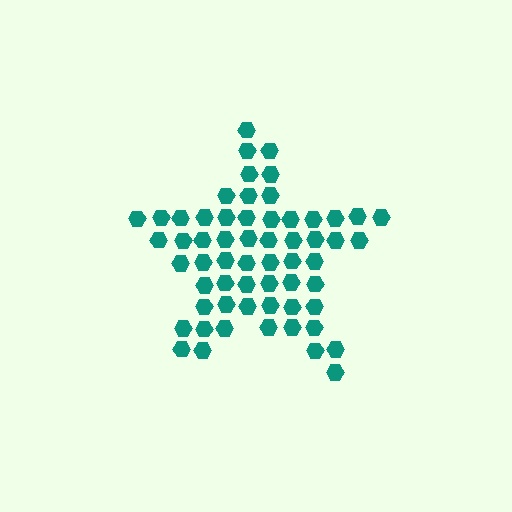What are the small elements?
The small elements are hexagons.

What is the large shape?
The large shape is a star.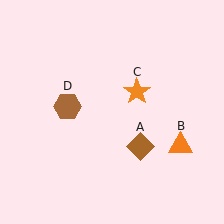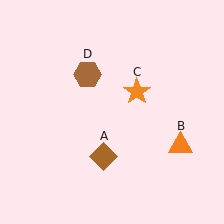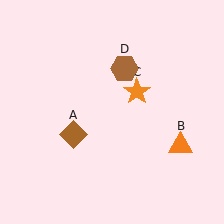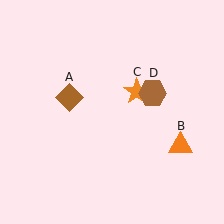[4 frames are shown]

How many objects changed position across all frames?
2 objects changed position: brown diamond (object A), brown hexagon (object D).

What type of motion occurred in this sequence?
The brown diamond (object A), brown hexagon (object D) rotated clockwise around the center of the scene.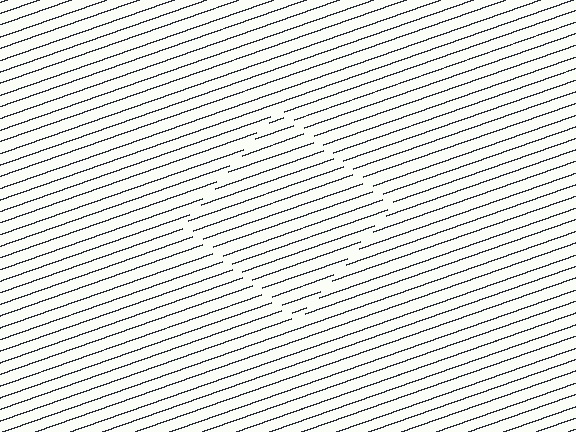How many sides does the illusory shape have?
4 sides — the line-ends trace a square.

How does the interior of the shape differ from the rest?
The interior of the shape contains the same grating, shifted by half a period — the contour is defined by the phase discontinuity where line-ends from the inner and outer gratings abut.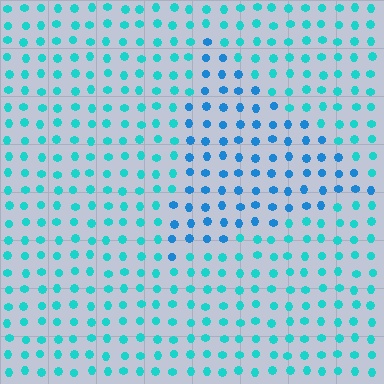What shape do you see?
I see a triangle.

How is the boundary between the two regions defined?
The boundary is defined purely by a slight shift in hue (about 28 degrees). Spacing, size, and orientation are identical on both sides.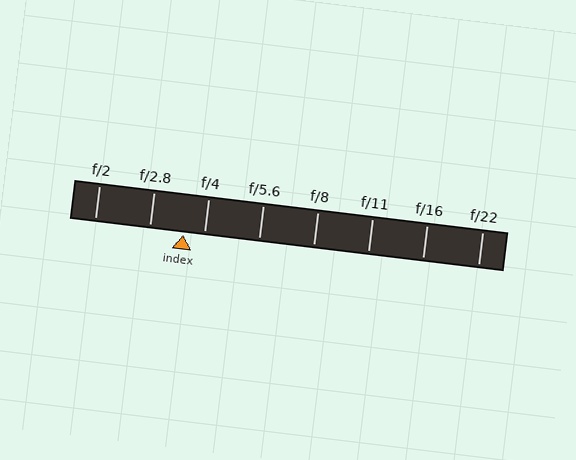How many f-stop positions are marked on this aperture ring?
There are 8 f-stop positions marked.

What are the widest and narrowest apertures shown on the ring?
The widest aperture shown is f/2 and the narrowest is f/22.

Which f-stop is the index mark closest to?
The index mark is closest to f/4.